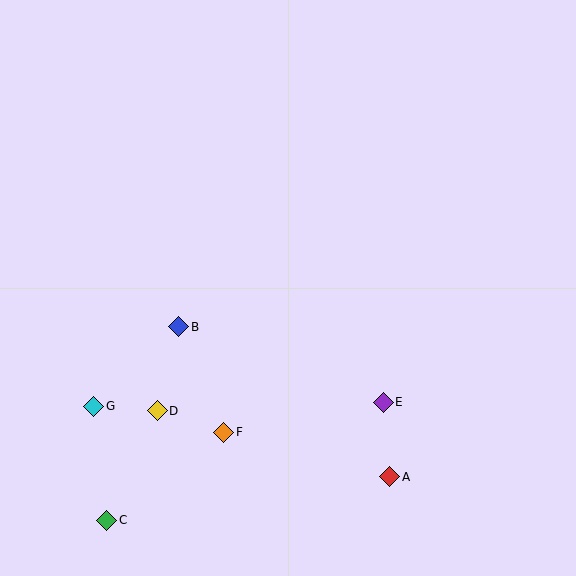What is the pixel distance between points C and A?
The distance between C and A is 286 pixels.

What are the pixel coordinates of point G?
Point G is at (94, 406).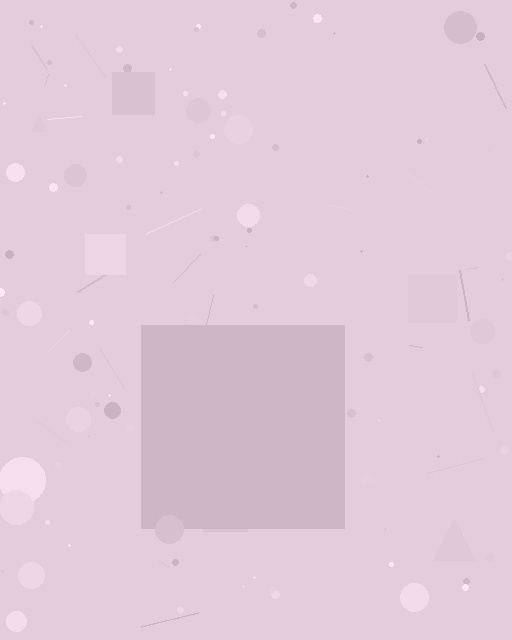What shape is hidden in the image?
A square is hidden in the image.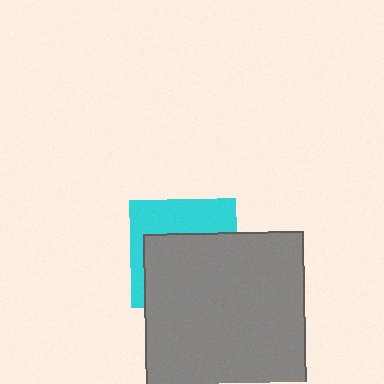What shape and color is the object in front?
The object in front is a gray square.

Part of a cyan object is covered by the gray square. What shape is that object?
It is a square.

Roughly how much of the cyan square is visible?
A small part of it is visible (roughly 39%).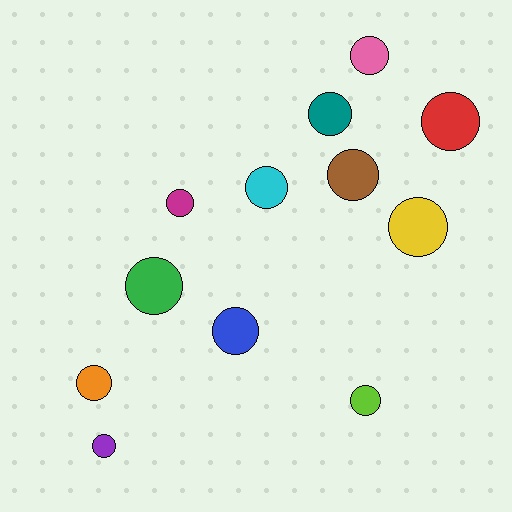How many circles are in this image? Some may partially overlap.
There are 12 circles.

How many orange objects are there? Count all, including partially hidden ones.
There is 1 orange object.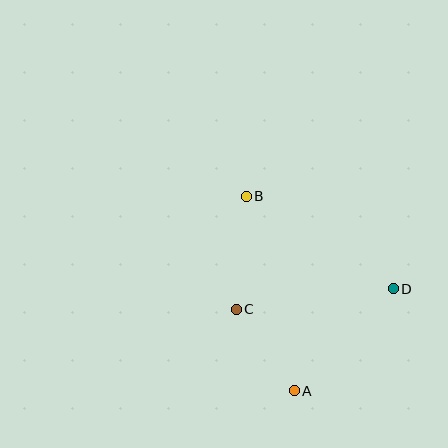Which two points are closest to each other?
Points A and C are closest to each other.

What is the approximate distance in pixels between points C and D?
The distance between C and D is approximately 158 pixels.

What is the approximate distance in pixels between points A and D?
The distance between A and D is approximately 142 pixels.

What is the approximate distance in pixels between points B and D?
The distance between B and D is approximately 174 pixels.